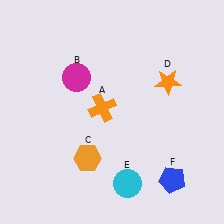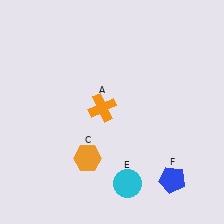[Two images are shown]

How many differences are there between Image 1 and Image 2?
There are 2 differences between the two images.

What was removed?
The magenta circle (B), the orange star (D) were removed in Image 2.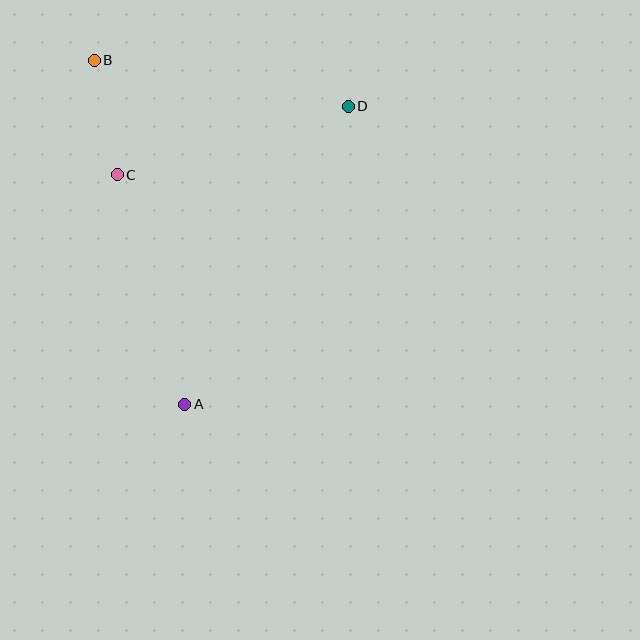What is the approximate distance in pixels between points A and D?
The distance between A and D is approximately 340 pixels.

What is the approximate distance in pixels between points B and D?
The distance between B and D is approximately 258 pixels.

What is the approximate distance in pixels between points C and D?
The distance between C and D is approximately 241 pixels.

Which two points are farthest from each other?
Points A and B are farthest from each other.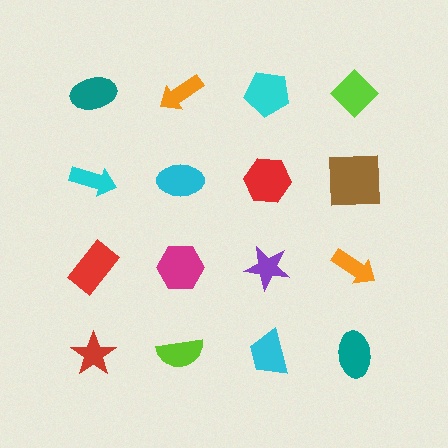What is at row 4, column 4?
A teal ellipse.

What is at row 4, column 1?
A red star.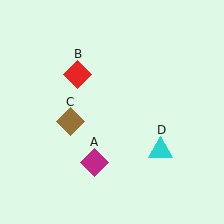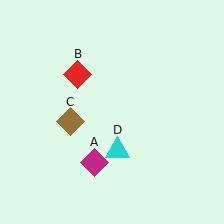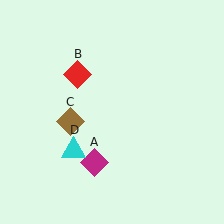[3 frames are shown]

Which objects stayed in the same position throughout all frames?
Magenta diamond (object A) and red diamond (object B) and brown diamond (object C) remained stationary.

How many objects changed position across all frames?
1 object changed position: cyan triangle (object D).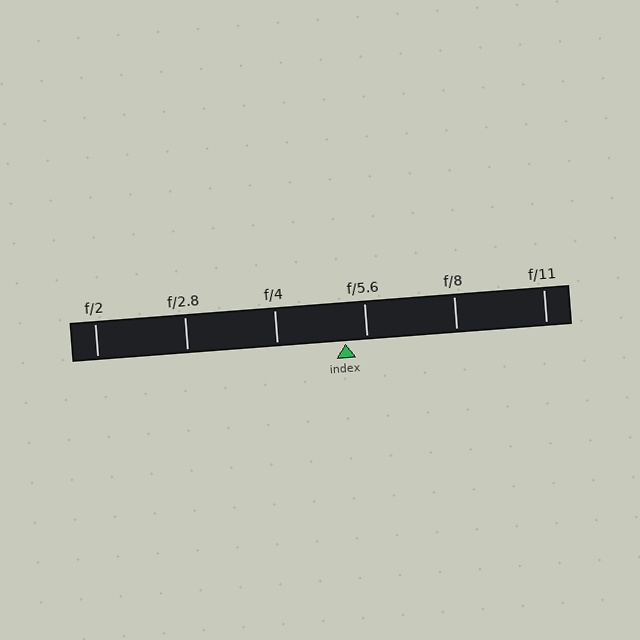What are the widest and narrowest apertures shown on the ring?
The widest aperture shown is f/2 and the narrowest is f/11.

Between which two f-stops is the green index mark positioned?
The index mark is between f/4 and f/5.6.